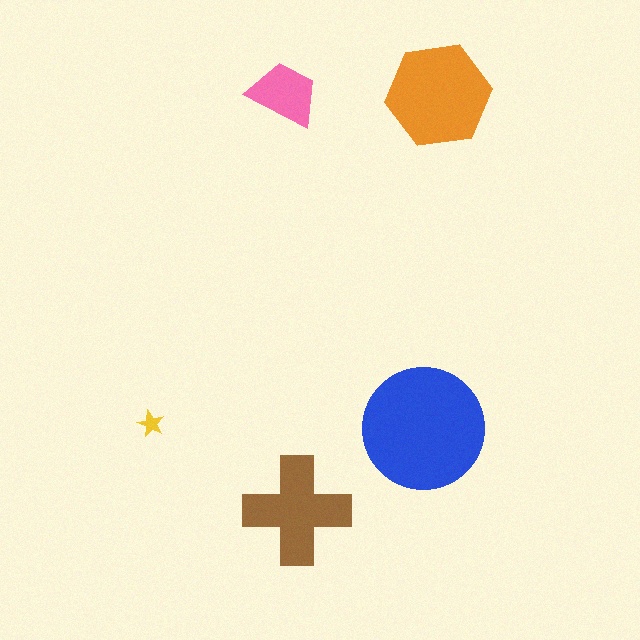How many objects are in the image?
There are 5 objects in the image.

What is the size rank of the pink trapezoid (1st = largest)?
4th.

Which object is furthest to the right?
The orange hexagon is rightmost.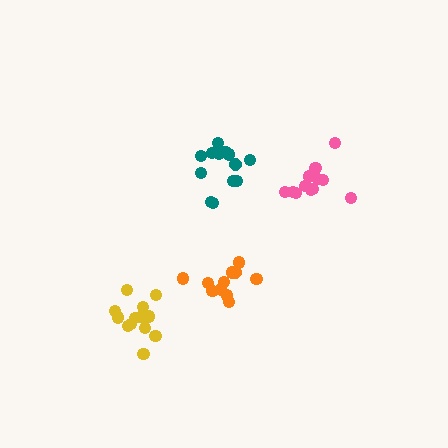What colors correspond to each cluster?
The clusters are colored: teal, pink, orange, yellow.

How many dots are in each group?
Group 1: 13 dots, Group 2: 12 dots, Group 3: 11 dots, Group 4: 14 dots (50 total).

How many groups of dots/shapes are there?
There are 4 groups.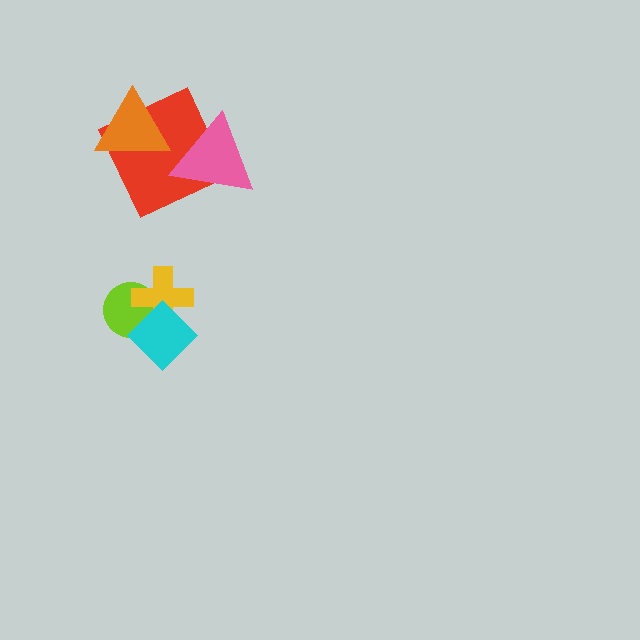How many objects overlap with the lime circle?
2 objects overlap with the lime circle.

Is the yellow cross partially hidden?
Yes, it is partially covered by another shape.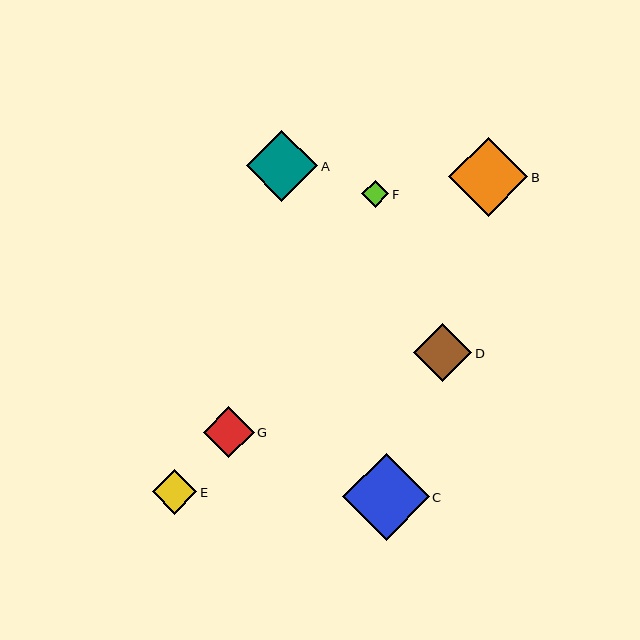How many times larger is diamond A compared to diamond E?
Diamond A is approximately 1.6 times the size of diamond E.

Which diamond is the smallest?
Diamond F is the smallest with a size of approximately 27 pixels.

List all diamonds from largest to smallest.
From largest to smallest: C, B, A, D, G, E, F.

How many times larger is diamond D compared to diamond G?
Diamond D is approximately 1.1 times the size of diamond G.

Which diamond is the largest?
Diamond C is the largest with a size of approximately 86 pixels.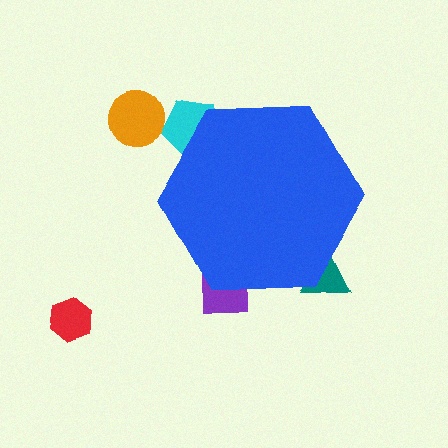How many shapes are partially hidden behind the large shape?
3 shapes are partially hidden.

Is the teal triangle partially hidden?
Yes, the teal triangle is partially hidden behind the blue hexagon.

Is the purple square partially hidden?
Yes, the purple square is partially hidden behind the blue hexagon.